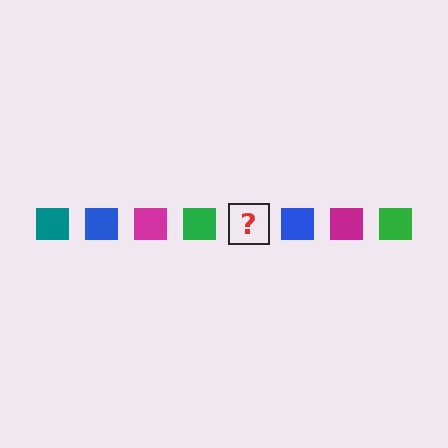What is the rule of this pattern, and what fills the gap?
The rule is that the pattern cycles through teal, blue, magenta, green squares. The gap should be filled with a teal square.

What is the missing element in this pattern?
The missing element is a teal square.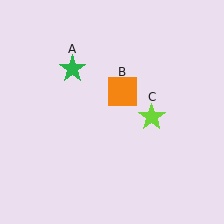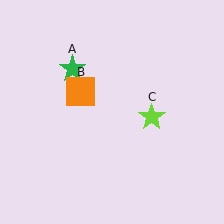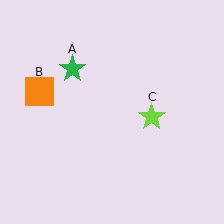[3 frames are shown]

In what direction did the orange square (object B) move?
The orange square (object B) moved left.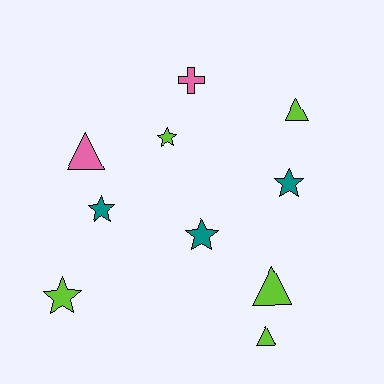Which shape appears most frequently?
Star, with 5 objects.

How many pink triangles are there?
There is 1 pink triangle.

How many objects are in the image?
There are 10 objects.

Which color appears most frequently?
Lime, with 5 objects.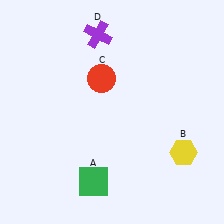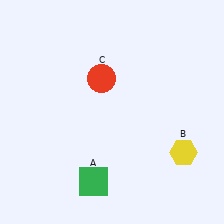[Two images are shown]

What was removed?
The purple cross (D) was removed in Image 2.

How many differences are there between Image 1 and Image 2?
There is 1 difference between the two images.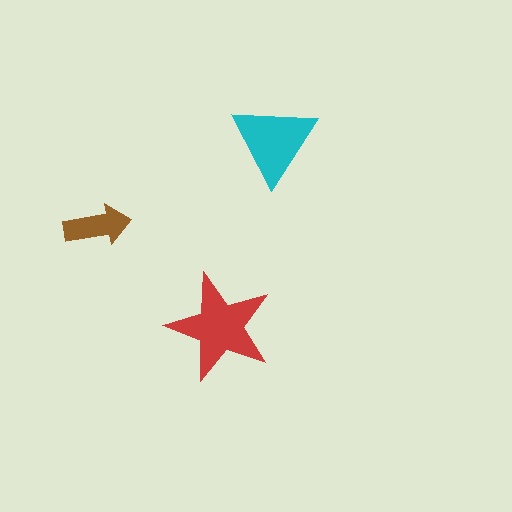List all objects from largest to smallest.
The red star, the cyan triangle, the brown arrow.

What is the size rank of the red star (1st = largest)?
1st.